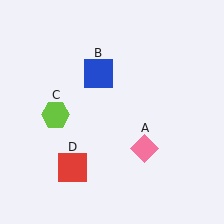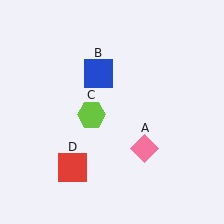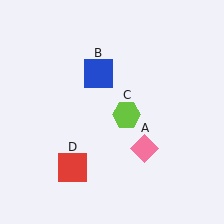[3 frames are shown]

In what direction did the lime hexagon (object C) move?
The lime hexagon (object C) moved right.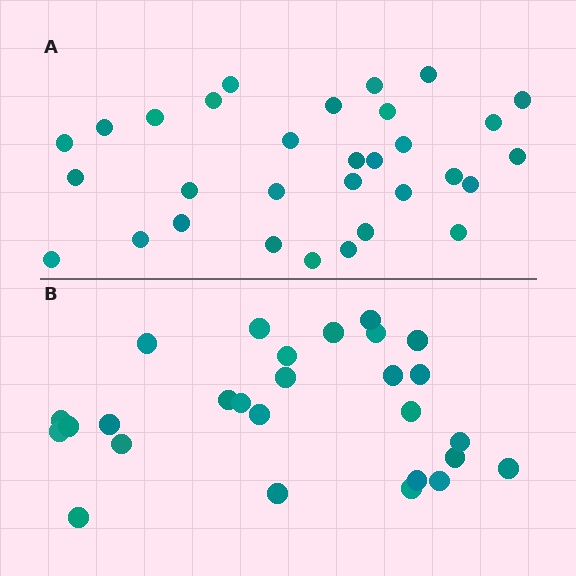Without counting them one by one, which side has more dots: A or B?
Region A (the top region) has more dots.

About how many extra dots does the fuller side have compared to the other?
Region A has about 4 more dots than region B.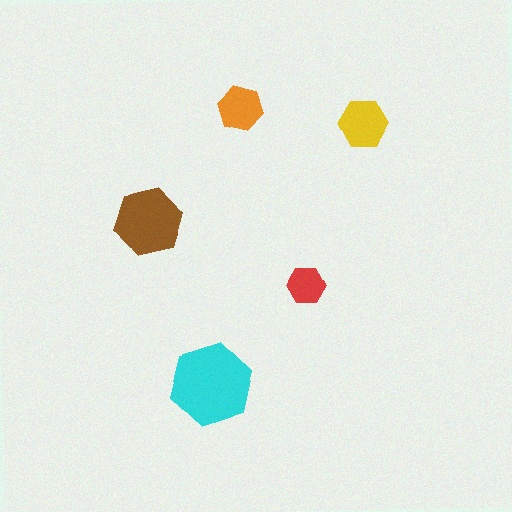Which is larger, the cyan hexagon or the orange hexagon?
The cyan one.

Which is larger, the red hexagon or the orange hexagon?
The orange one.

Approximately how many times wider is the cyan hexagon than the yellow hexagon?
About 1.5 times wider.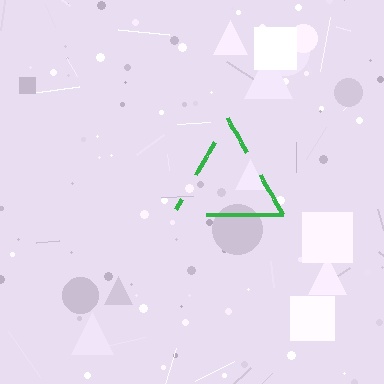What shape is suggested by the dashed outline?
The dashed outline suggests a triangle.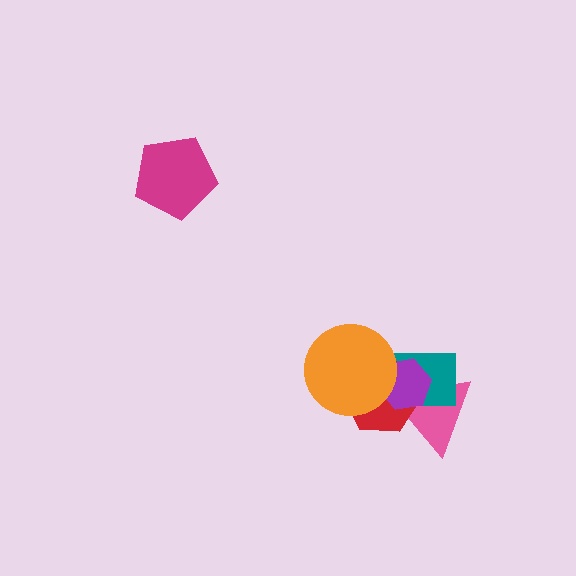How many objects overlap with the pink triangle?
3 objects overlap with the pink triangle.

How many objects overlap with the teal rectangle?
4 objects overlap with the teal rectangle.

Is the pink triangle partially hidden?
Yes, it is partially covered by another shape.